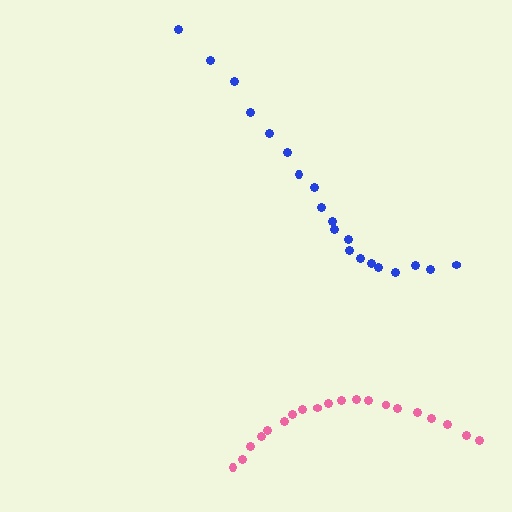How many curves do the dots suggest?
There are 2 distinct paths.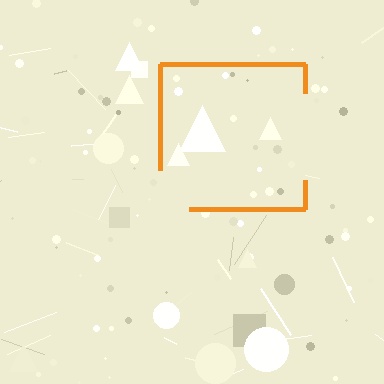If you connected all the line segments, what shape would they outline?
They would outline a square.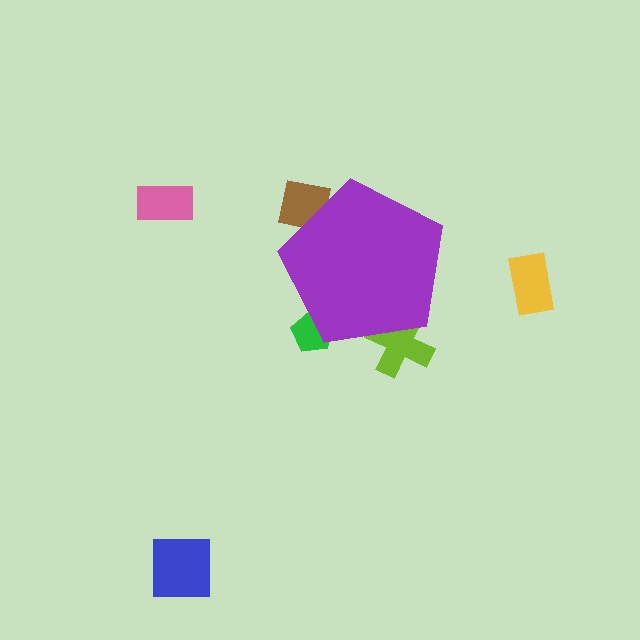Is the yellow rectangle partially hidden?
No, the yellow rectangle is fully visible.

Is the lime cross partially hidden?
Yes, the lime cross is partially hidden behind the purple pentagon.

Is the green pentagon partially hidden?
Yes, the green pentagon is partially hidden behind the purple pentagon.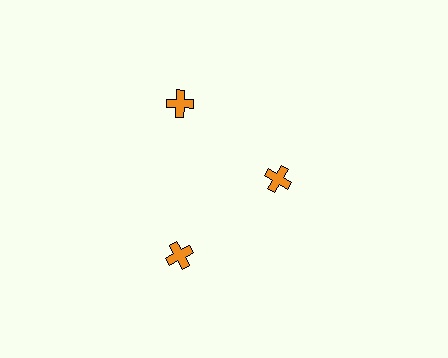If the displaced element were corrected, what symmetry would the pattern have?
It would have 3-fold rotational symmetry — the pattern would map onto itself every 120 degrees.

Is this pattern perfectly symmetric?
No. The 3 orange crosses are arranged in a ring, but one element near the 3 o'clock position is pulled inward toward the center, breaking the 3-fold rotational symmetry.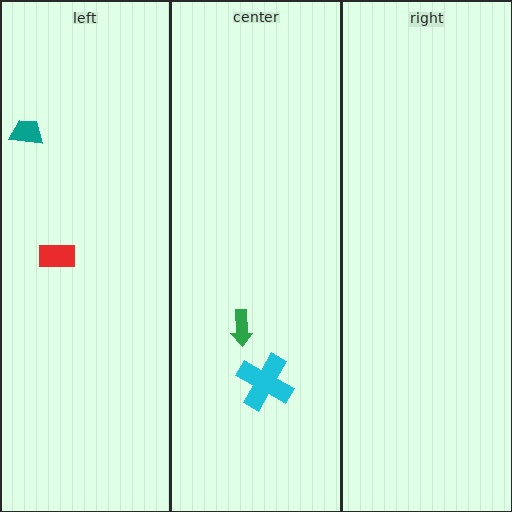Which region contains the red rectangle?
The left region.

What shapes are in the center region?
The green arrow, the cyan cross.